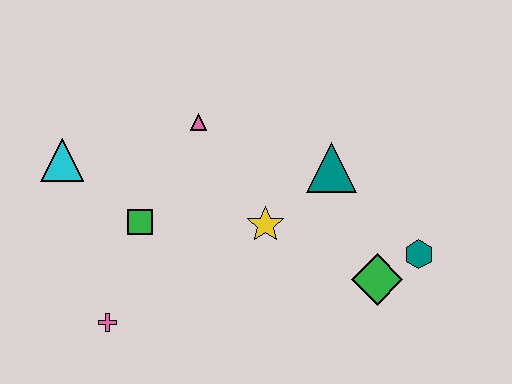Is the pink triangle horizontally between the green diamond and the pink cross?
Yes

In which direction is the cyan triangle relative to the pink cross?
The cyan triangle is above the pink cross.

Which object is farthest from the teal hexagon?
The cyan triangle is farthest from the teal hexagon.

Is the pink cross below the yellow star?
Yes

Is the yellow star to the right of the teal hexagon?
No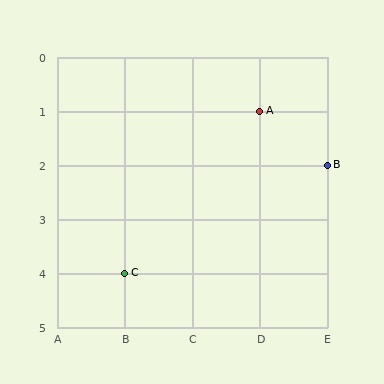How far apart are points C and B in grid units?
Points C and B are 3 columns and 2 rows apart (about 3.6 grid units diagonally).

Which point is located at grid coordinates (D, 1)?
Point A is at (D, 1).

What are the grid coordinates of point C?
Point C is at grid coordinates (B, 4).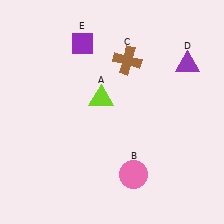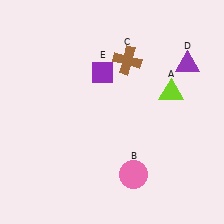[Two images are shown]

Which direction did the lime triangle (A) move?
The lime triangle (A) moved right.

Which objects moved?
The objects that moved are: the lime triangle (A), the purple diamond (E).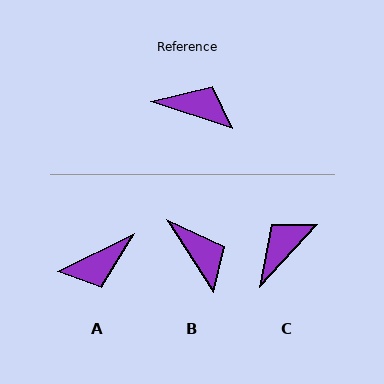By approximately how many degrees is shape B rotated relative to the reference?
Approximately 39 degrees clockwise.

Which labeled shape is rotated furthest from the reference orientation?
A, about 135 degrees away.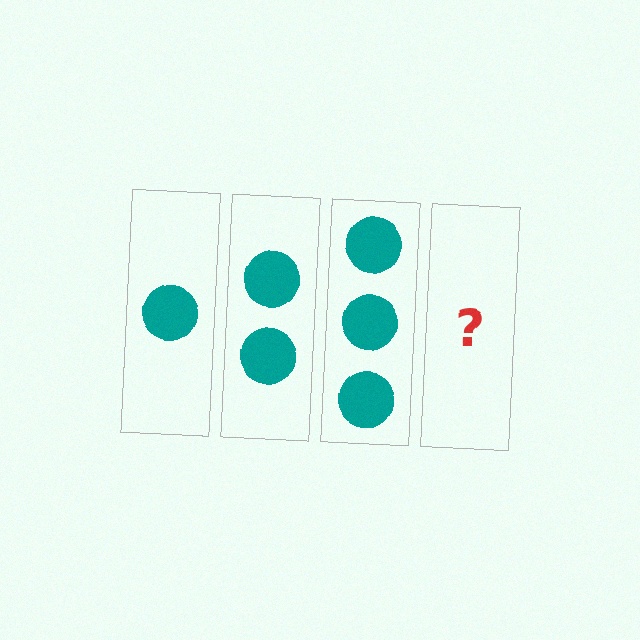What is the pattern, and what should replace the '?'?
The pattern is that each step adds one more circle. The '?' should be 4 circles.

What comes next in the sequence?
The next element should be 4 circles.